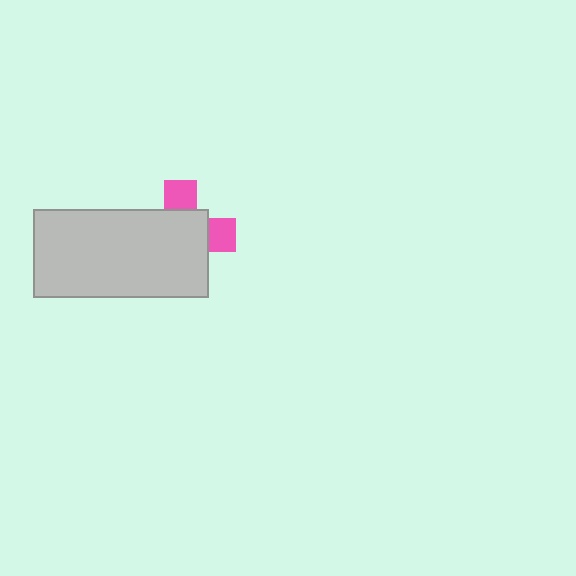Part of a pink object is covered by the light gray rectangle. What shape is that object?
It is a cross.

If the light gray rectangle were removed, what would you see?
You would see the complete pink cross.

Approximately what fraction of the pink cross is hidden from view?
Roughly 70% of the pink cross is hidden behind the light gray rectangle.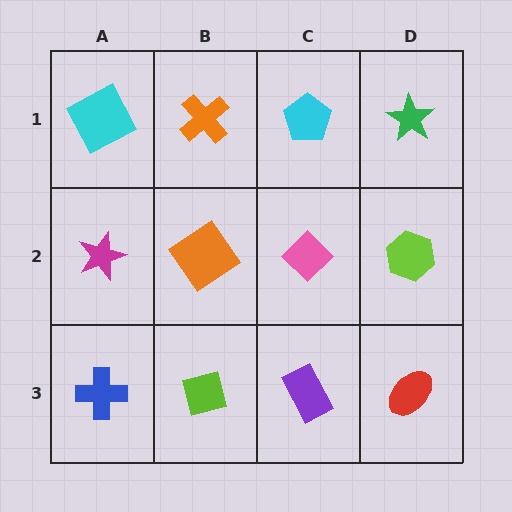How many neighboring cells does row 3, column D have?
2.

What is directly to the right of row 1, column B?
A cyan pentagon.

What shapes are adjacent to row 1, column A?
A magenta star (row 2, column A), an orange cross (row 1, column B).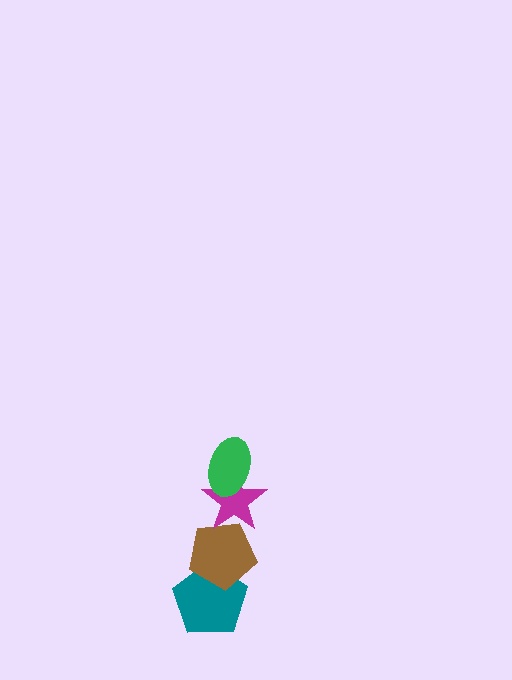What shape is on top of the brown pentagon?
The magenta star is on top of the brown pentagon.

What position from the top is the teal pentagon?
The teal pentagon is 4th from the top.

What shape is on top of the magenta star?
The green ellipse is on top of the magenta star.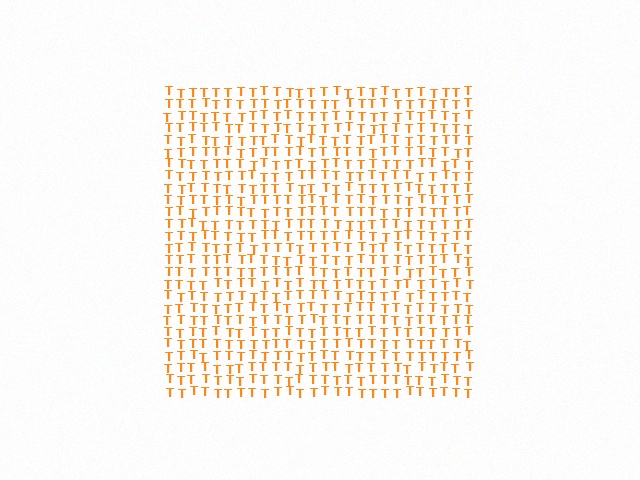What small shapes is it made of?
It is made of small letter T's.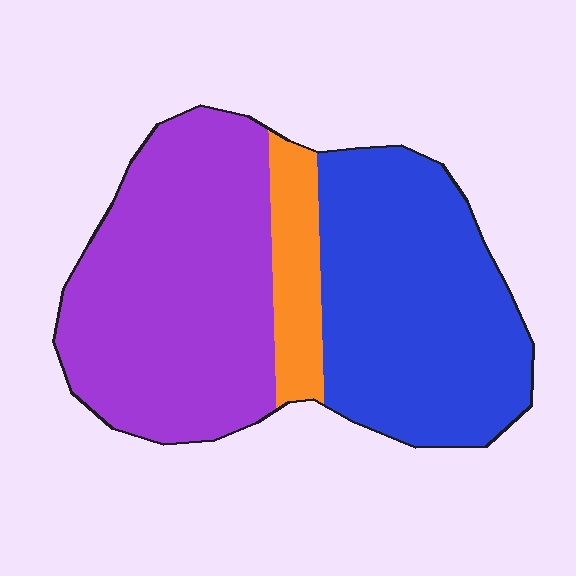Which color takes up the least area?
Orange, at roughly 10%.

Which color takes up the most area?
Purple, at roughly 45%.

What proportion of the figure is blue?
Blue takes up about two fifths (2/5) of the figure.